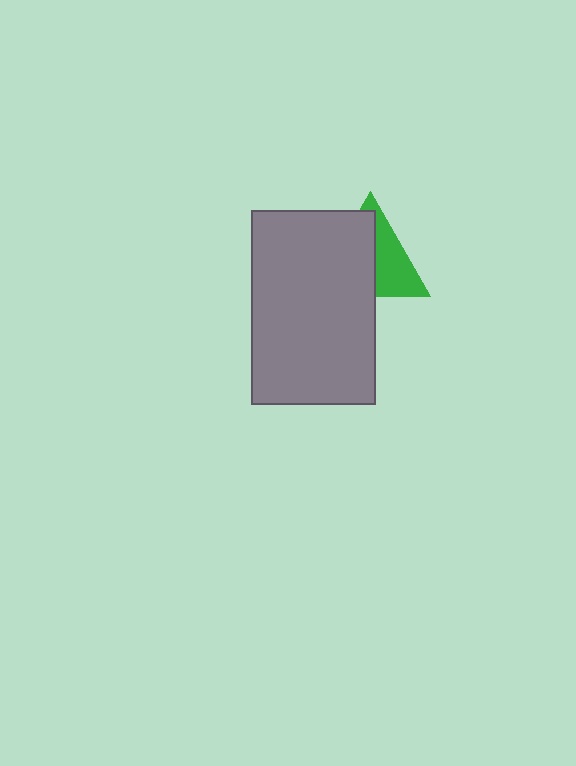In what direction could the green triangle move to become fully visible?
The green triangle could move right. That would shift it out from behind the gray rectangle entirely.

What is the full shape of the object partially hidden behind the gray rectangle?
The partially hidden object is a green triangle.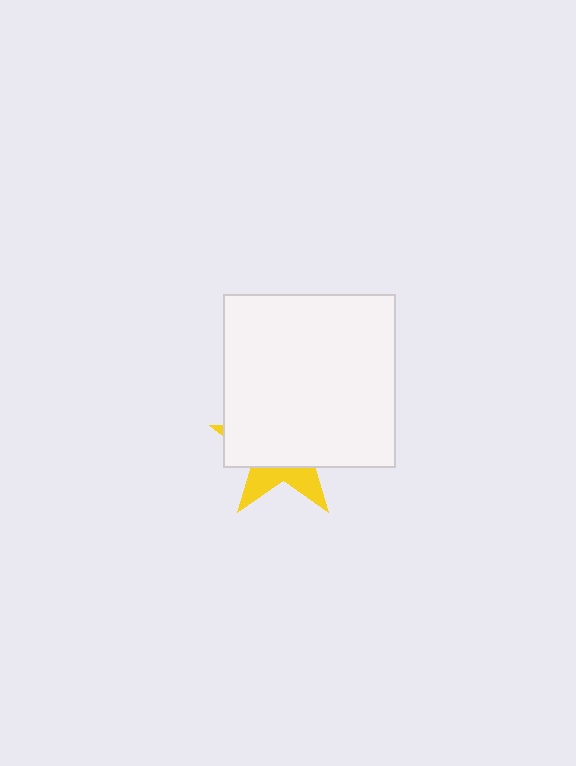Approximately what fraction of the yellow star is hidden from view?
Roughly 70% of the yellow star is hidden behind the white square.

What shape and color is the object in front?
The object in front is a white square.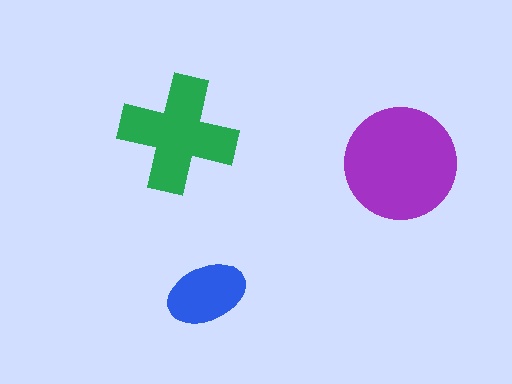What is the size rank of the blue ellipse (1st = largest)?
3rd.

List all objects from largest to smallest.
The purple circle, the green cross, the blue ellipse.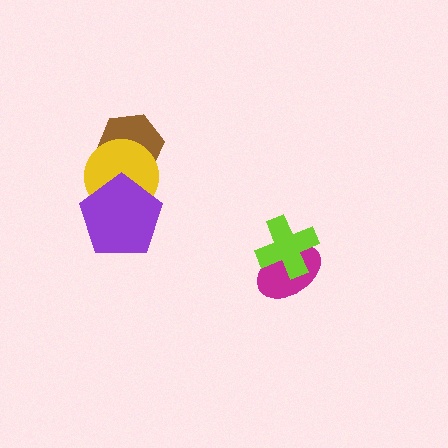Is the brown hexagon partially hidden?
Yes, it is partially covered by another shape.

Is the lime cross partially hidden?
No, no other shape covers it.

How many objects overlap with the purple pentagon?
1 object overlaps with the purple pentagon.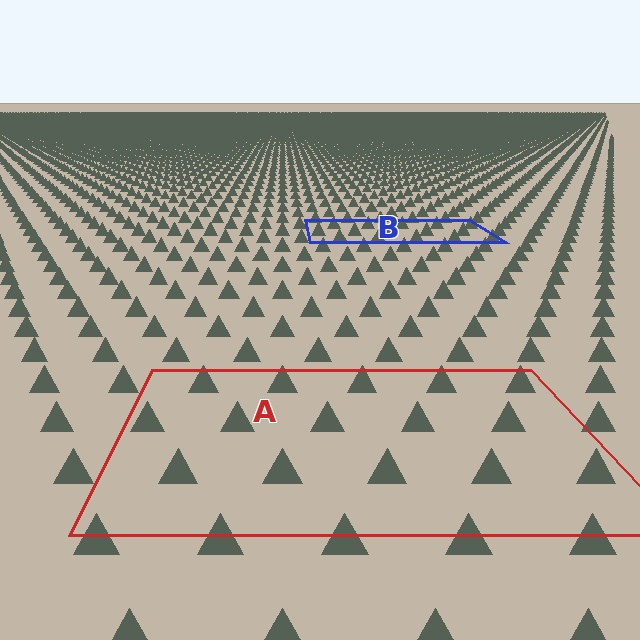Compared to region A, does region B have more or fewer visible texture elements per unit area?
Region B has more texture elements per unit area — they are packed more densely because it is farther away.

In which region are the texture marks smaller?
The texture marks are smaller in region B, because it is farther away.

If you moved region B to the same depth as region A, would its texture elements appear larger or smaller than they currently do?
They would appear larger. At a closer depth, the same texture elements are projected at a bigger on-screen size.